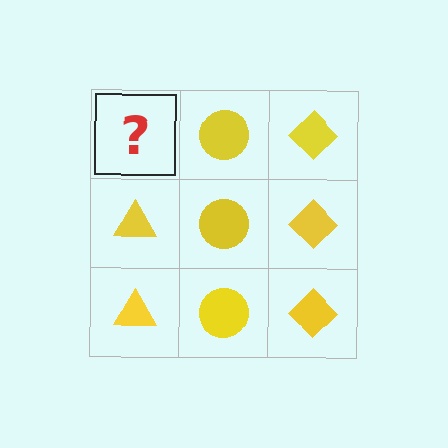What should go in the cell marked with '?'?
The missing cell should contain a yellow triangle.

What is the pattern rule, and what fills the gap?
The rule is that each column has a consistent shape. The gap should be filled with a yellow triangle.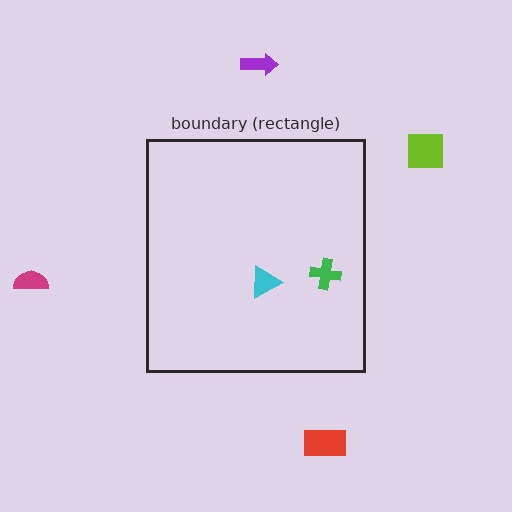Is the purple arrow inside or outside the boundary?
Outside.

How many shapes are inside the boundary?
2 inside, 4 outside.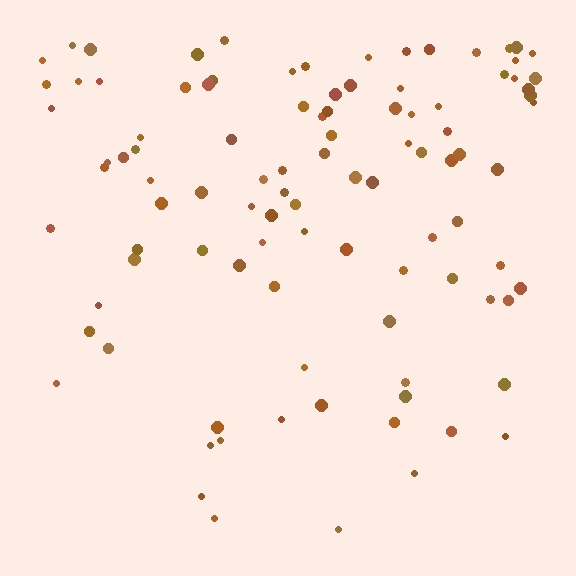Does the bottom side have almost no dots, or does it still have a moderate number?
Still a moderate number, just noticeably fewer than the top.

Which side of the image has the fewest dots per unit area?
The bottom.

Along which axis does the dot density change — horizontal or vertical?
Vertical.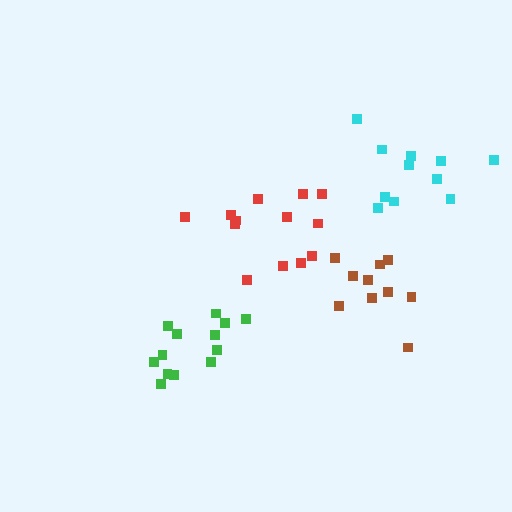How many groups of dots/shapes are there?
There are 4 groups.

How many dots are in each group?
Group 1: 11 dots, Group 2: 13 dots, Group 3: 10 dots, Group 4: 13 dots (47 total).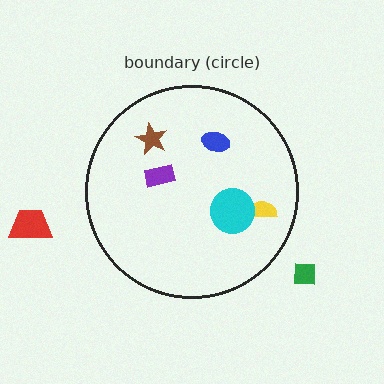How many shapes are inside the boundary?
5 inside, 2 outside.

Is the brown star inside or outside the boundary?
Inside.